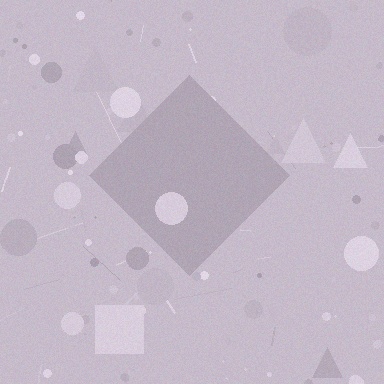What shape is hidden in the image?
A diamond is hidden in the image.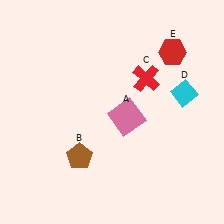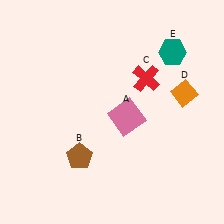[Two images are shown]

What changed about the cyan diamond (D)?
In Image 1, D is cyan. In Image 2, it changed to orange.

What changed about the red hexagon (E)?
In Image 1, E is red. In Image 2, it changed to teal.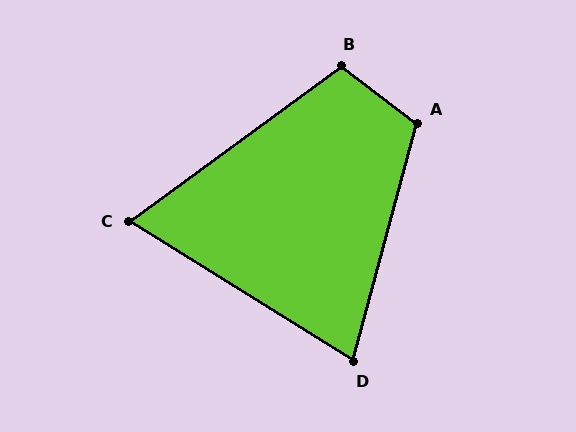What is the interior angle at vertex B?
Approximately 107 degrees (obtuse).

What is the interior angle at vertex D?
Approximately 73 degrees (acute).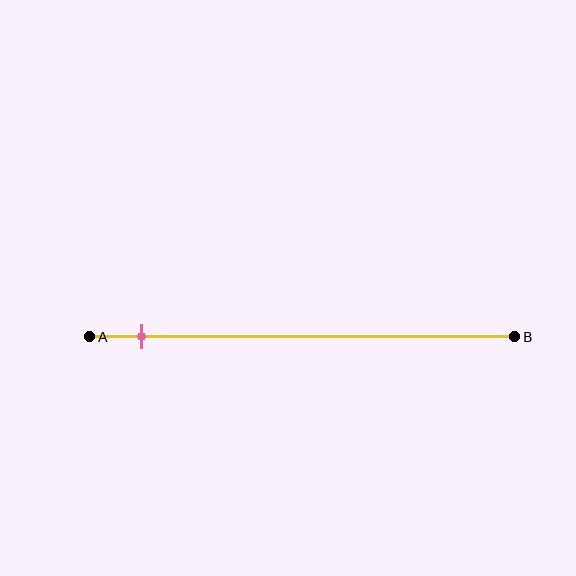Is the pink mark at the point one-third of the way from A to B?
No, the mark is at about 10% from A, not at the 33% one-third point.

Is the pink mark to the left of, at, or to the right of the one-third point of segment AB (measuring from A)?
The pink mark is to the left of the one-third point of segment AB.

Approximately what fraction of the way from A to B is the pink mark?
The pink mark is approximately 10% of the way from A to B.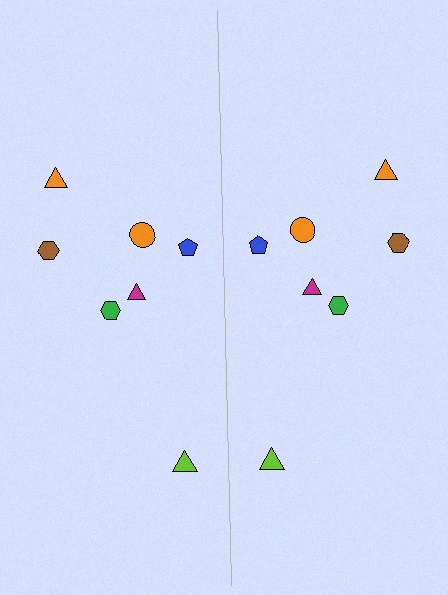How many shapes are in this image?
There are 14 shapes in this image.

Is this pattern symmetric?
Yes, this pattern has bilateral (reflection) symmetry.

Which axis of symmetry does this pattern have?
The pattern has a vertical axis of symmetry running through the center of the image.